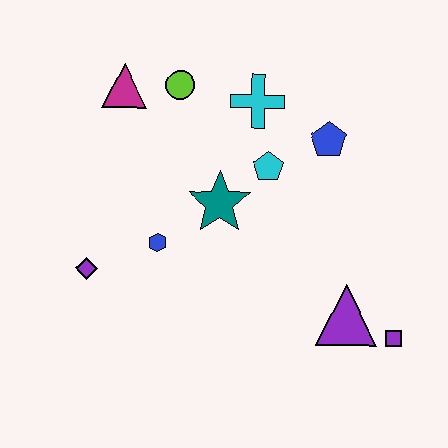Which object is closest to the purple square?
The purple triangle is closest to the purple square.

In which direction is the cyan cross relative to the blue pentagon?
The cyan cross is to the left of the blue pentagon.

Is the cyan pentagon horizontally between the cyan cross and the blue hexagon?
No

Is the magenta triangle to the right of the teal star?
No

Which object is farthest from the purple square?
The magenta triangle is farthest from the purple square.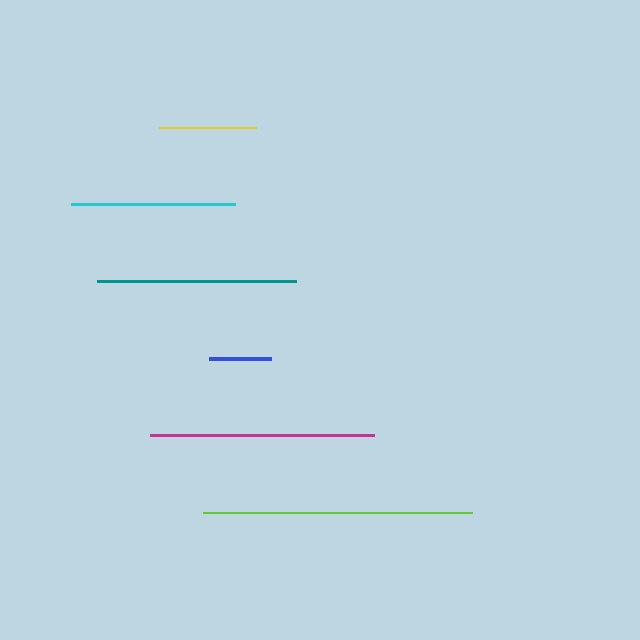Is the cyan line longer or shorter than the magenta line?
The magenta line is longer than the cyan line.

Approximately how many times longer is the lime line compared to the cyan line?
The lime line is approximately 1.6 times the length of the cyan line.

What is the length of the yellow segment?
The yellow segment is approximately 97 pixels long.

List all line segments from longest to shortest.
From longest to shortest: lime, magenta, teal, cyan, yellow, blue.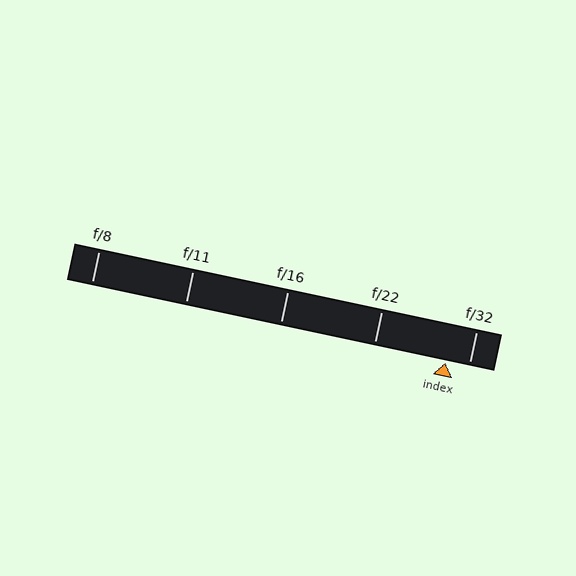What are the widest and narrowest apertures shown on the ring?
The widest aperture shown is f/8 and the narrowest is f/32.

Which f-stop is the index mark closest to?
The index mark is closest to f/32.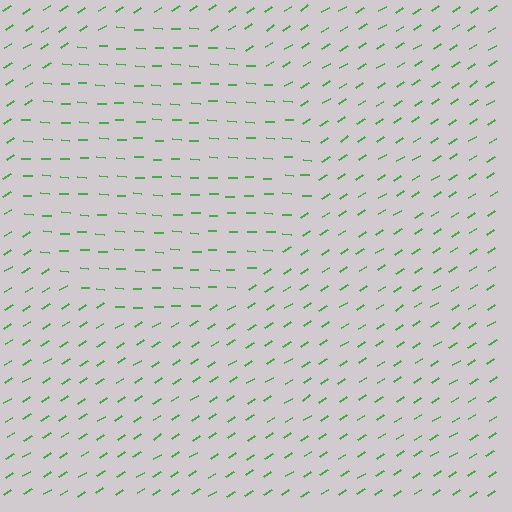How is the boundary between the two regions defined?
The boundary is defined purely by a change in line orientation (approximately 36 degrees difference). All lines are the same color and thickness.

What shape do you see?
I see a circle.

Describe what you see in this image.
The image is filled with small green line segments. A circle region in the image has lines oriented differently from the surrounding lines, creating a visible texture boundary.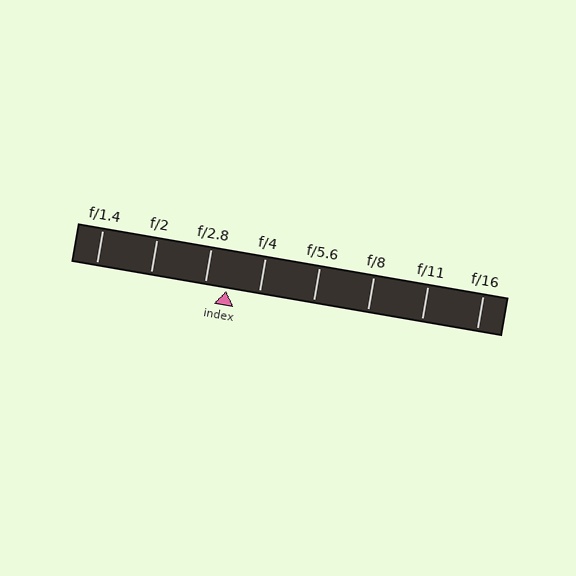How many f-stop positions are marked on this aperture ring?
There are 8 f-stop positions marked.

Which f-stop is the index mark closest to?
The index mark is closest to f/2.8.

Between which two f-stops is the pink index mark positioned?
The index mark is between f/2.8 and f/4.